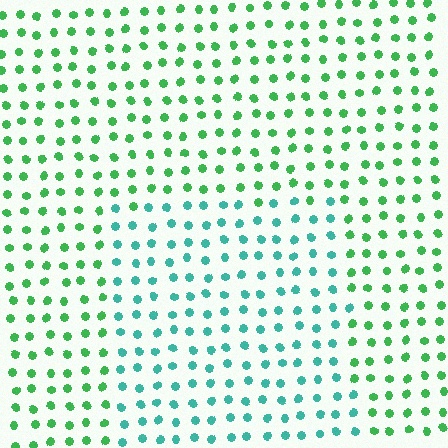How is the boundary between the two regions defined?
The boundary is defined purely by a slight shift in hue (about 41 degrees). Spacing, size, and orientation are identical on both sides.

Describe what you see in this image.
The image is filled with small green elements in a uniform arrangement. A rectangle-shaped region is visible where the elements are tinted to a slightly different hue, forming a subtle color boundary.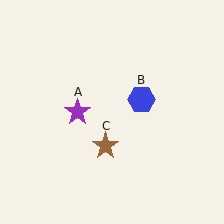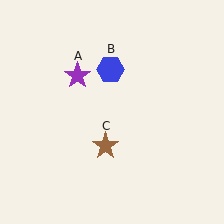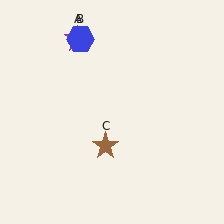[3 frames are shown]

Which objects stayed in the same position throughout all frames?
Brown star (object C) remained stationary.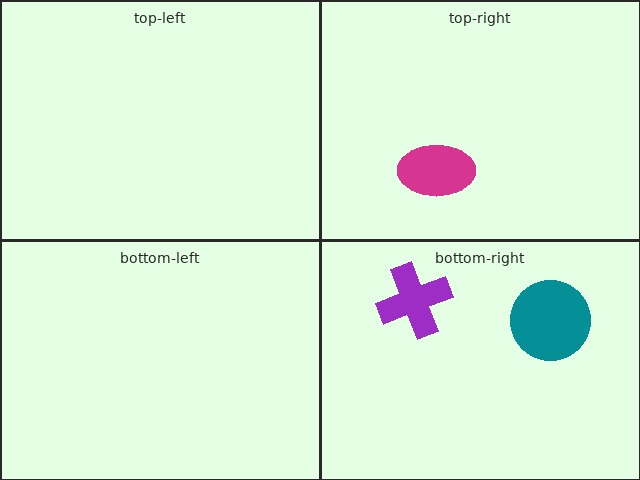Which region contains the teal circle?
The bottom-right region.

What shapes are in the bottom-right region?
The teal circle, the purple cross.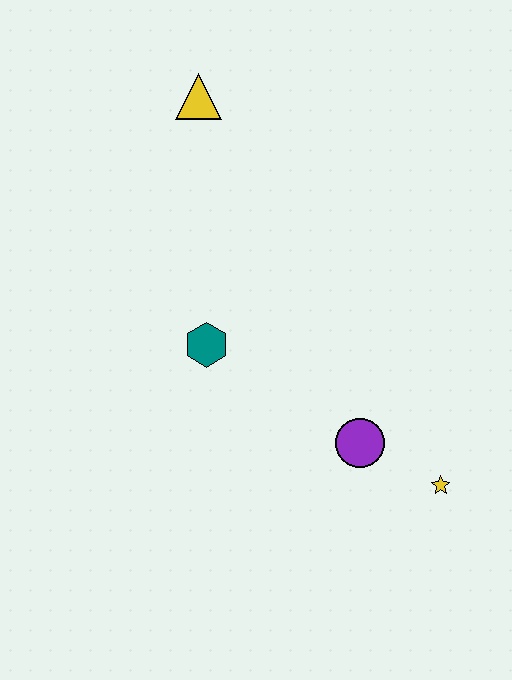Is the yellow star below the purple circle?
Yes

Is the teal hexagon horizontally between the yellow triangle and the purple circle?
Yes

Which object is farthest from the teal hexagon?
The yellow star is farthest from the teal hexagon.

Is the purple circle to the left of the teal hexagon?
No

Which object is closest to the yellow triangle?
The teal hexagon is closest to the yellow triangle.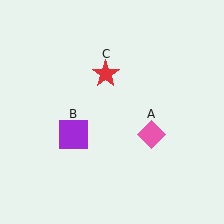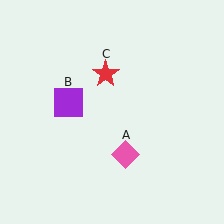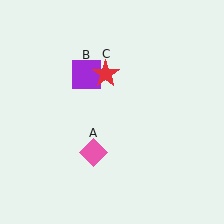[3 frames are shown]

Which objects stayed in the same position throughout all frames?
Red star (object C) remained stationary.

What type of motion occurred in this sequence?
The pink diamond (object A), purple square (object B) rotated clockwise around the center of the scene.